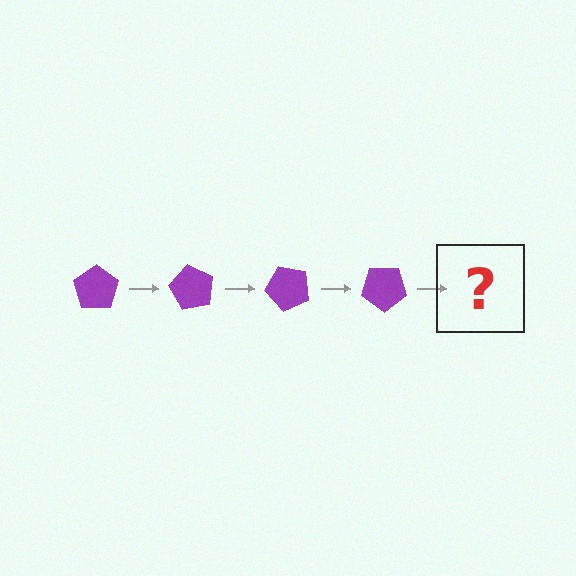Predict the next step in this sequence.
The next step is a purple pentagon rotated 240 degrees.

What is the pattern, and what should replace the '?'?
The pattern is that the pentagon rotates 60 degrees each step. The '?' should be a purple pentagon rotated 240 degrees.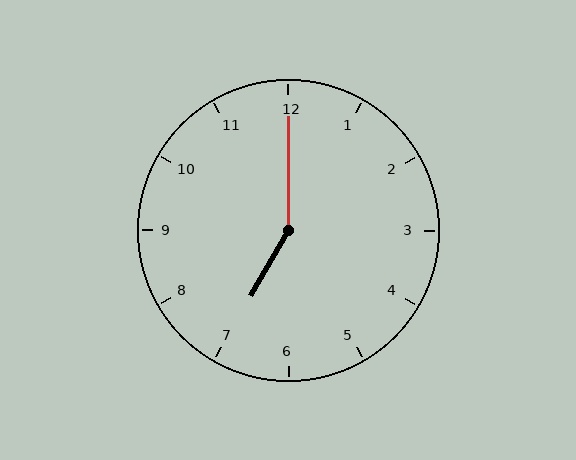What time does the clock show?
7:00.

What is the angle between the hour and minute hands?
Approximately 150 degrees.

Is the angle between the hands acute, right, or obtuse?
It is obtuse.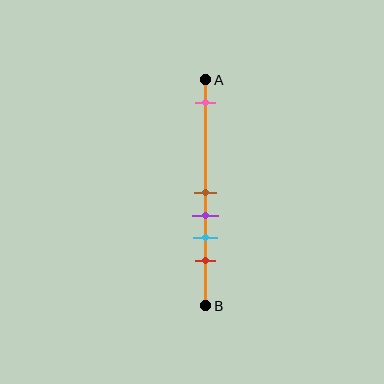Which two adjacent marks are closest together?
The brown and purple marks are the closest adjacent pair.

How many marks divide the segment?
There are 5 marks dividing the segment.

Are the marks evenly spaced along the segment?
No, the marks are not evenly spaced.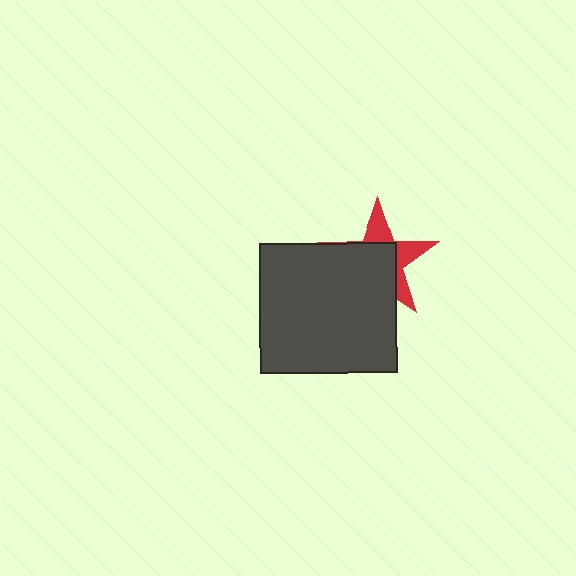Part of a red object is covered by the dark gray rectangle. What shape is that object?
It is a star.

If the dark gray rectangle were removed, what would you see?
You would see the complete red star.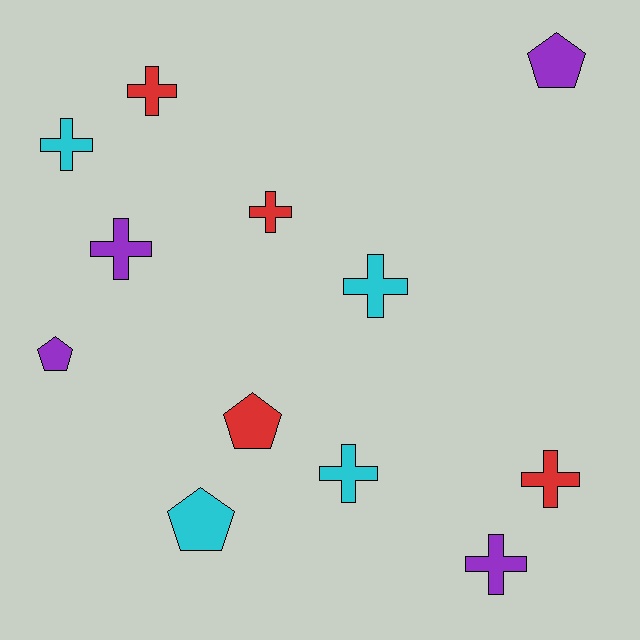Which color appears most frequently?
Red, with 4 objects.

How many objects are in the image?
There are 12 objects.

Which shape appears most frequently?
Cross, with 8 objects.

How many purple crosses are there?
There are 2 purple crosses.